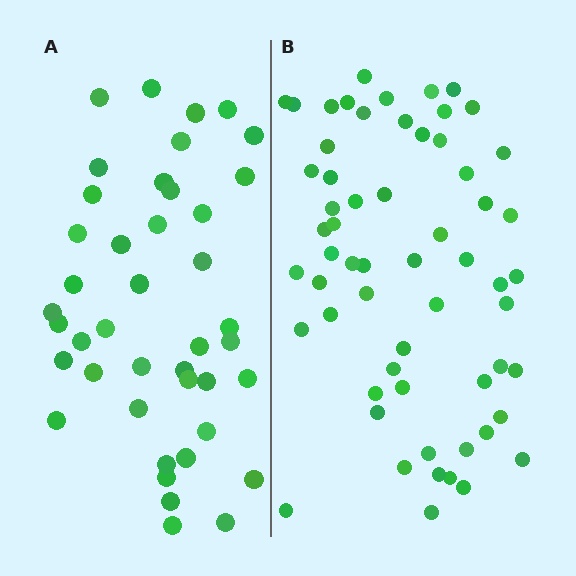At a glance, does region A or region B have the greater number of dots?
Region B (the right region) has more dots.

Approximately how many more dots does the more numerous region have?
Region B has approximately 20 more dots than region A.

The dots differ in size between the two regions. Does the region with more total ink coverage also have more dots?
No. Region A has more total ink coverage because its dots are larger, but region B actually contains more individual dots. Total area can be misleading — the number of items is what matters here.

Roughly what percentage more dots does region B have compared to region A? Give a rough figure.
About 45% more.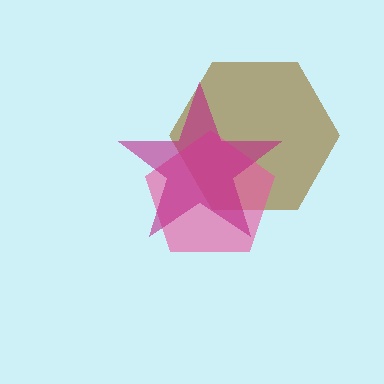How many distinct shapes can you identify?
There are 3 distinct shapes: a brown hexagon, a pink pentagon, a magenta star.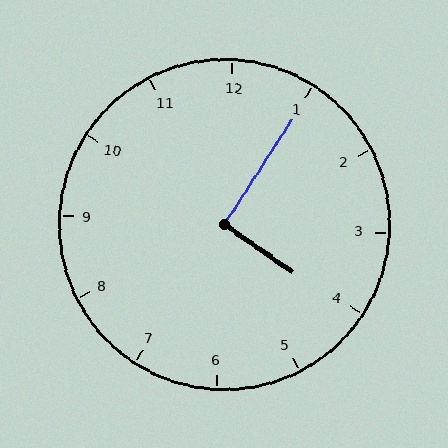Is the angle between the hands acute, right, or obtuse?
It is right.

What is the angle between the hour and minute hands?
Approximately 92 degrees.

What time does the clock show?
4:05.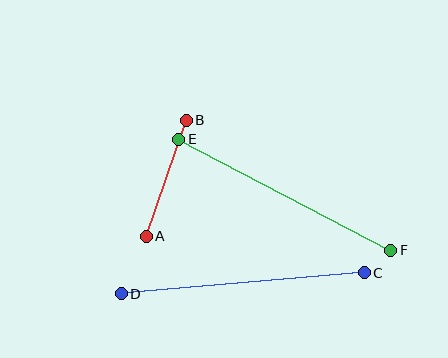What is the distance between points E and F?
The distance is approximately 239 pixels.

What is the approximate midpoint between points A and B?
The midpoint is at approximately (166, 178) pixels.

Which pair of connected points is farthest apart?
Points C and D are farthest apart.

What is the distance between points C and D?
The distance is approximately 244 pixels.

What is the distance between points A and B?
The distance is approximately 123 pixels.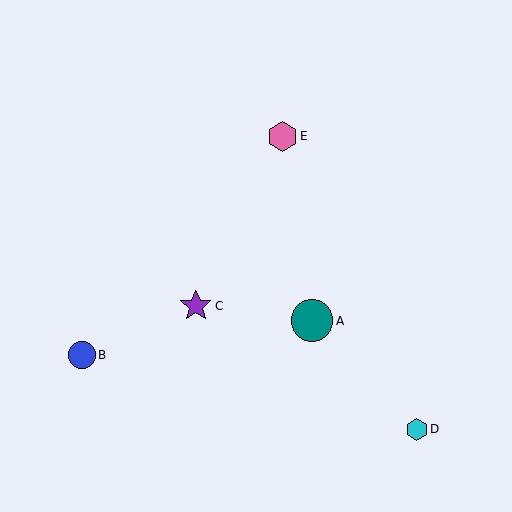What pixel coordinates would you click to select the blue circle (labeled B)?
Click at (82, 355) to select the blue circle B.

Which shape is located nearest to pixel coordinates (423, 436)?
The cyan hexagon (labeled D) at (417, 429) is nearest to that location.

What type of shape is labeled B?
Shape B is a blue circle.